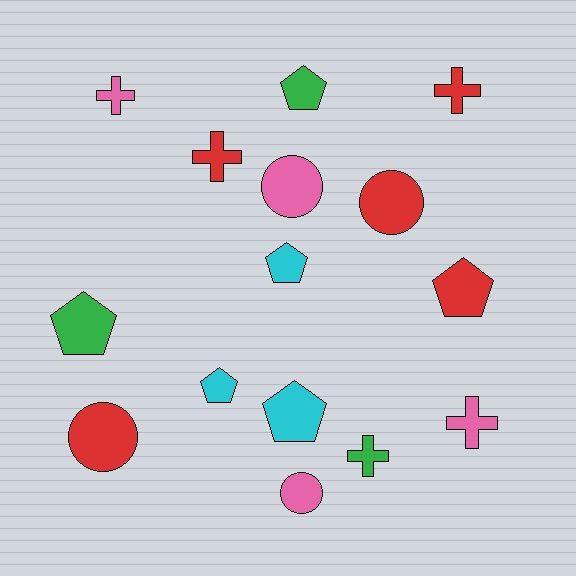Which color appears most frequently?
Red, with 5 objects.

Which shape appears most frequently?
Pentagon, with 6 objects.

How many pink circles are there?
There are 2 pink circles.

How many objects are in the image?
There are 15 objects.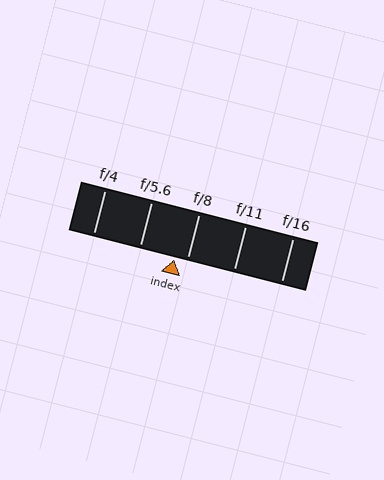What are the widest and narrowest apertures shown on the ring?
The widest aperture shown is f/4 and the narrowest is f/16.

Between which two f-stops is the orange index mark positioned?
The index mark is between f/5.6 and f/8.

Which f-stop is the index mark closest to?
The index mark is closest to f/8.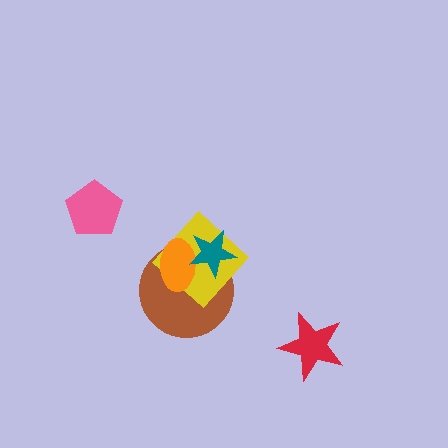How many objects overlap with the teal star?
3 objects overlap with the teal star.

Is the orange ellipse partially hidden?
Yes, it is partially covered by another shape.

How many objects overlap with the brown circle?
3 objects overlap with the brown circle.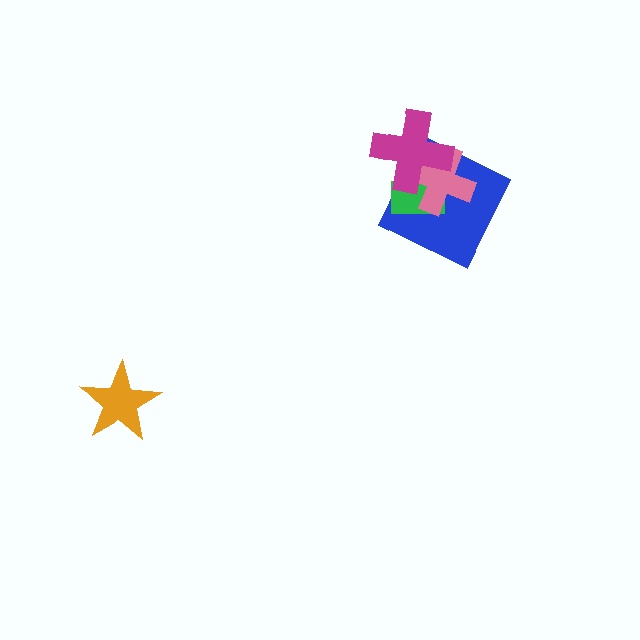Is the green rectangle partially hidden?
Yes, it is partially covered by another shape.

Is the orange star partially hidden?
No, no other shape covers it.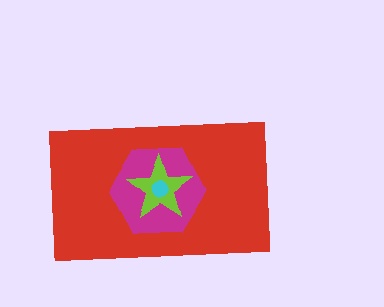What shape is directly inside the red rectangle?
The magenta hexagon.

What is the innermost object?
The cyan circle.